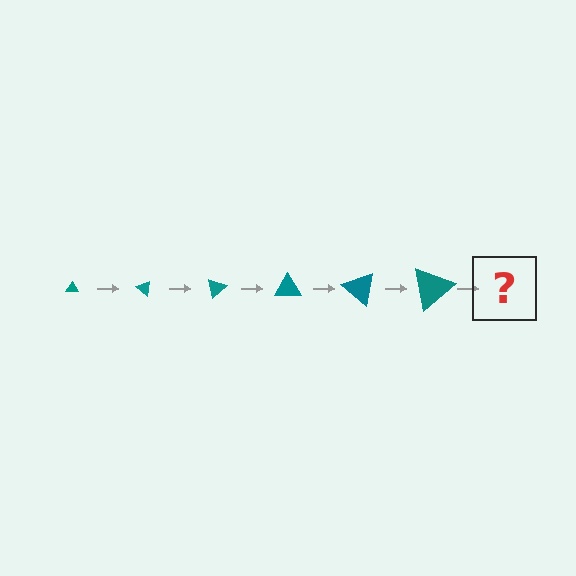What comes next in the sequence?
The next element should be a triangle, larger than the previous one and rotated 240 degrees from the start.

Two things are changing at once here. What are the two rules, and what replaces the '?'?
The two rules are that the triangle grows larger each step and it rotates 40 degrees each step. The '?' should be a triangle, larger than the previous one and rotated 240 degrees from the start.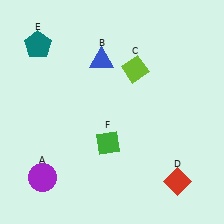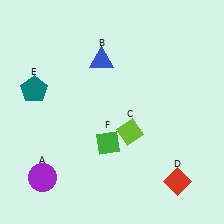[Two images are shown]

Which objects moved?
The objects that moved are: the lime diamond (C), the teal pentagon (E).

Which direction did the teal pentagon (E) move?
The teal pentagon (E) moved down.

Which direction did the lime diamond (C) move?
The lime diamond (C) moved down.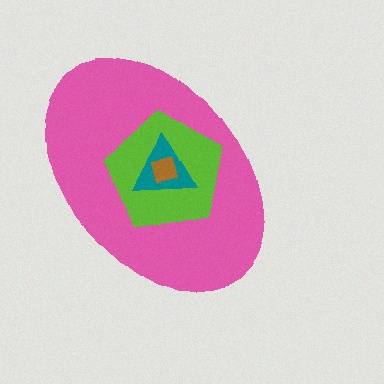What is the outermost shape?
The pink ellipse.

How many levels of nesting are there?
4.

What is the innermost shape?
The brown square.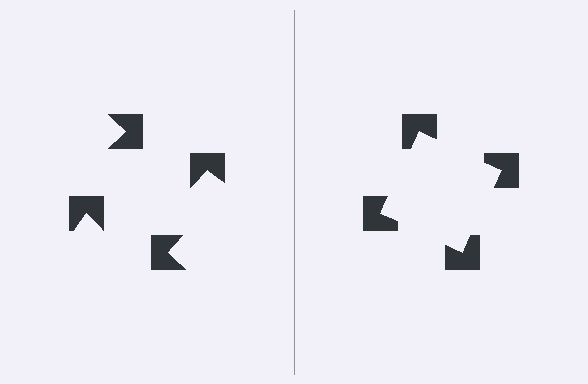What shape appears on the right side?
An illusory square.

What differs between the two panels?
The notched squares are positioned identically on both sides; only the wedge orientations differ. On the right they align to a square; on the left they are misaligned.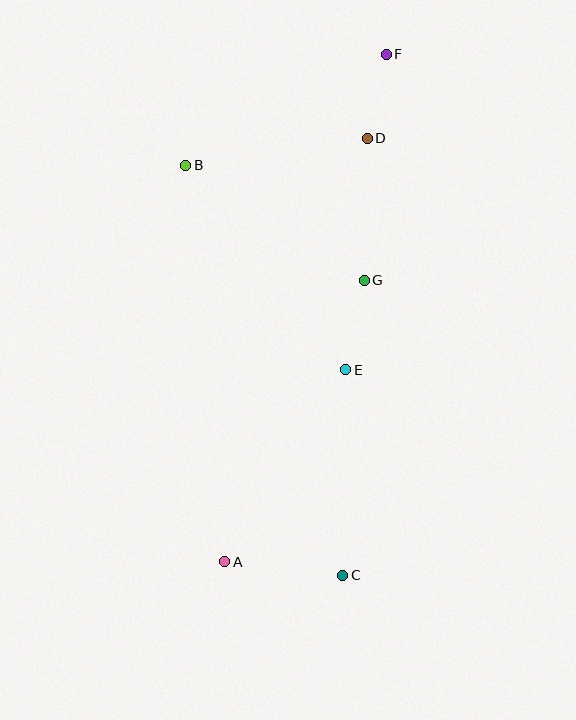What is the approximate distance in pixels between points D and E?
The distance between D and E is approximately 233 pixels.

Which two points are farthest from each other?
Points A and F are farthest from each other.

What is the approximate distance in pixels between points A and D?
The distance between A and D is approximately 447 pixels.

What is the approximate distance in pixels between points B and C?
The distance between B and C is approximately 439 pixels.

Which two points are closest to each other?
Points D and F are closest to each other.